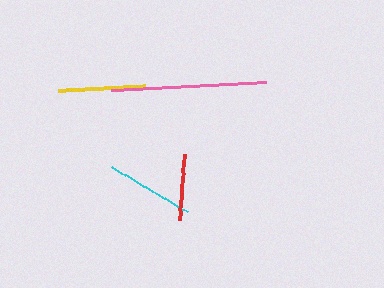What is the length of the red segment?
The red segment is approximately 66 pixels long.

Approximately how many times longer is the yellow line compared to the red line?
The yellow line is approximately 1.3 times the length of the red line.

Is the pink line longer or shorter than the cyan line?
The pink line is longer than the cyan line.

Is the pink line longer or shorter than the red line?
The pink line is longer than the red line.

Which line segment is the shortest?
The red line is the shortest at approximately 66 pixels.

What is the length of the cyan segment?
The cyan segment is approximately 88 pixels long.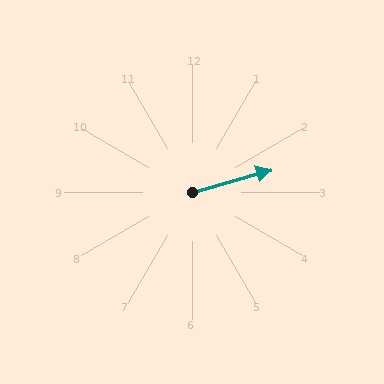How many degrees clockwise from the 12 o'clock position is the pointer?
Approximately 74 degrees.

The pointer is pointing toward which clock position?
Roughly 2 o'clock.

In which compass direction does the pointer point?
East.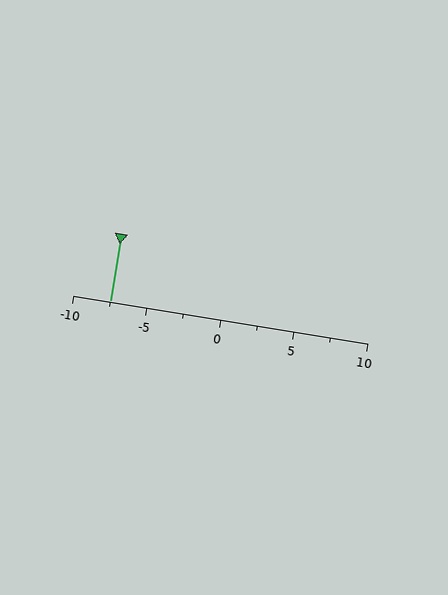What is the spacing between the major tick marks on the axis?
The major ticks are spaced 5 apart.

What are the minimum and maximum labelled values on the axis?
The axis runs from -10 to 10.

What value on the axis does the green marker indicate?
The marker indicates approximately -7.5.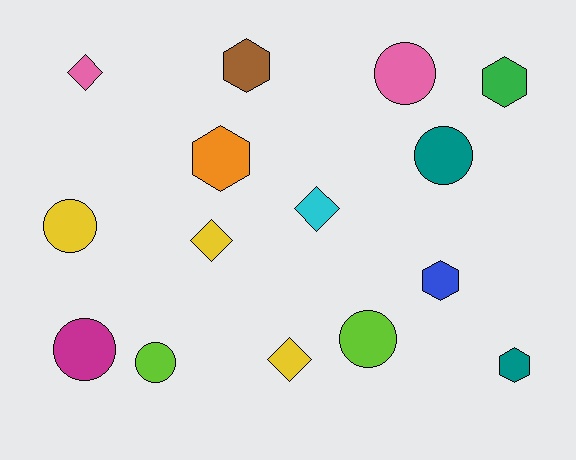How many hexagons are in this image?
There are 5 hexagons.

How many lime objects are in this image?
There are 2 lime objects.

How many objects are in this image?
There are 15 objects.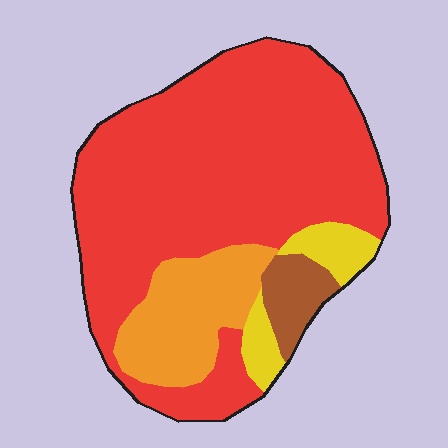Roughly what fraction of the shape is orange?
Orange covers 16% of the shape.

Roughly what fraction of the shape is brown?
Brown covers roughly 5% of the shape.